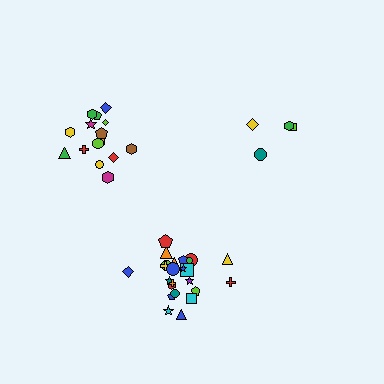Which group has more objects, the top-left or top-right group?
The top-left group.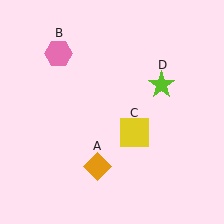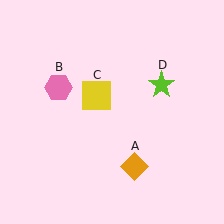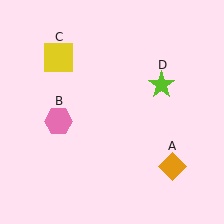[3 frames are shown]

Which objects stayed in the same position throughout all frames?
Lime star (object D) remained stationary.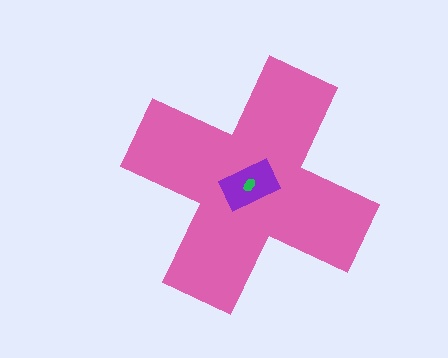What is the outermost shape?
The pink cross.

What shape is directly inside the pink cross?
The purple rectangle.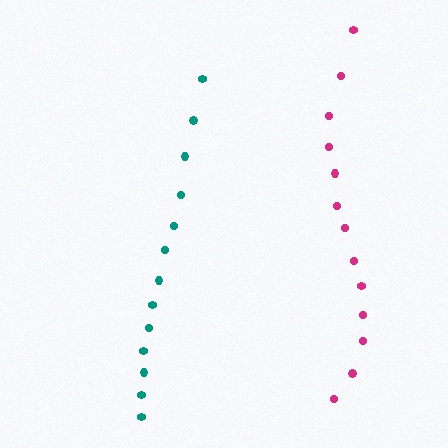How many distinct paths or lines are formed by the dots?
There are 2 distinct paths.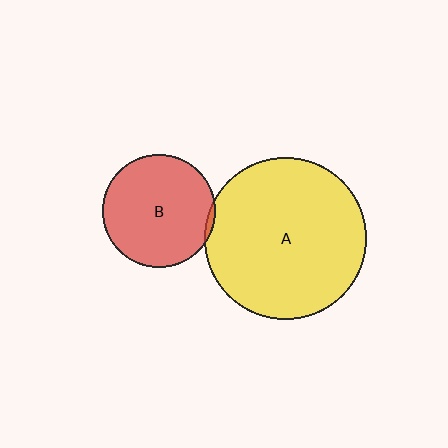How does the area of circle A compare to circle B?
Approximately 2.1 times.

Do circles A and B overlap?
Yes.